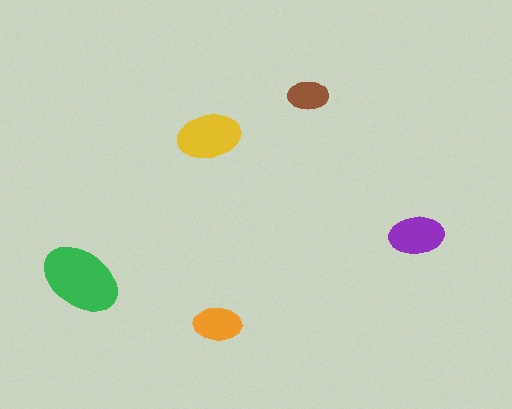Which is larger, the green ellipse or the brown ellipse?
The green one.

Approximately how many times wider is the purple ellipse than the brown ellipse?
About 1.5 times wider.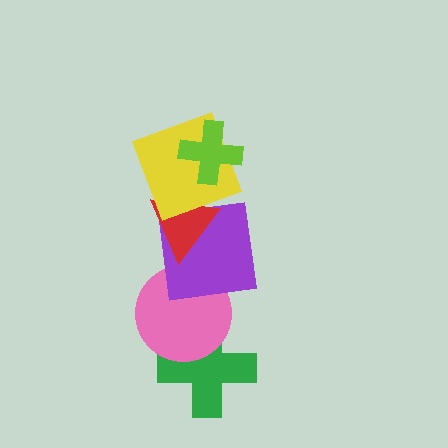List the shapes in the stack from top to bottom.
From top to bottom: the lime cross, the yellow square, the red triangle, the purple square, the pink circle, the green cross.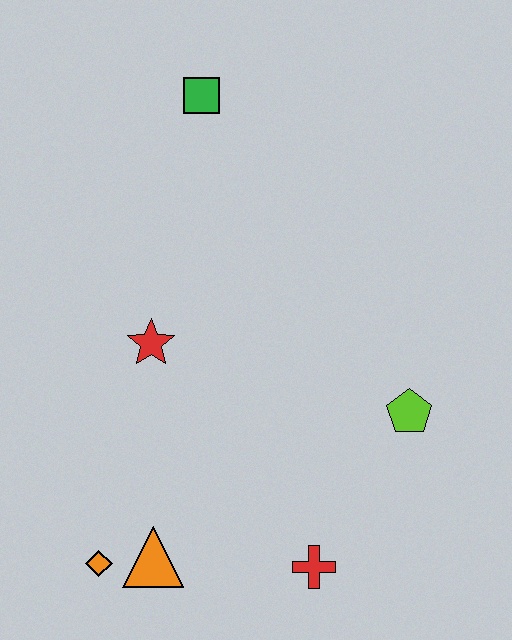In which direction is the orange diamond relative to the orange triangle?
The orange diamond is to the left of the orange triangle.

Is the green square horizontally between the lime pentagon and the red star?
Yes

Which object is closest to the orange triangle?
The orange diamond is closest to the orange triangle.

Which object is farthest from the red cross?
The green square is farthest from the red cross.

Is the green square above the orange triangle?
Yes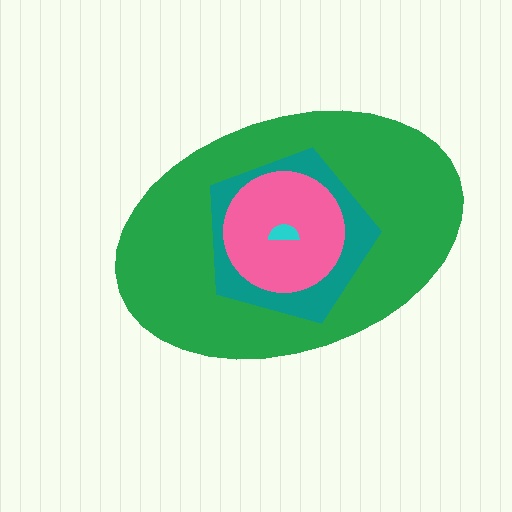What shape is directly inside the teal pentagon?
The pink circle.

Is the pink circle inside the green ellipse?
Yes.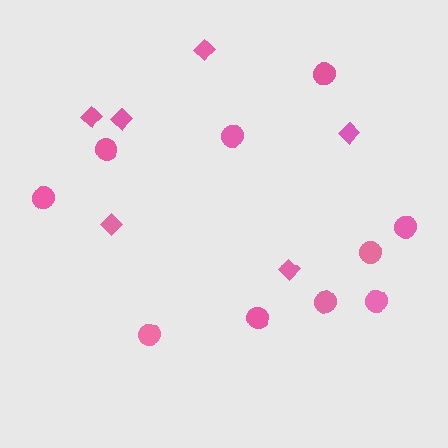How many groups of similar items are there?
There are 2 groups: one group of diamonds (6) and one group of circles (10).